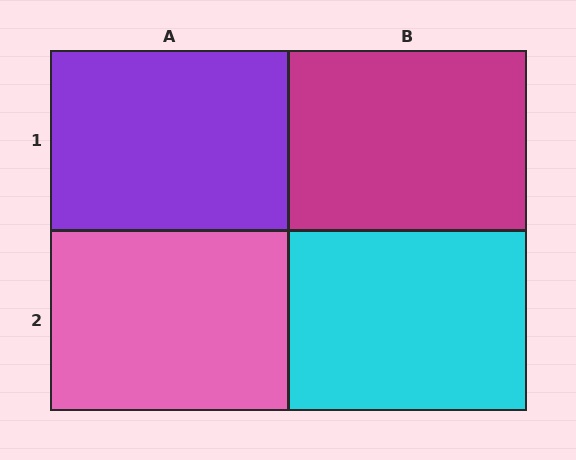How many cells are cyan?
1 cell is cyan.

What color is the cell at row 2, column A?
Pink.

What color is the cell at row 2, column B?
Cyan.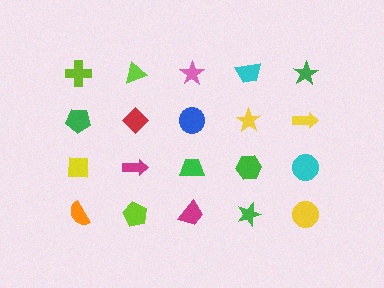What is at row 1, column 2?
A lime triangle.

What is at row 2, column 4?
A yellow star.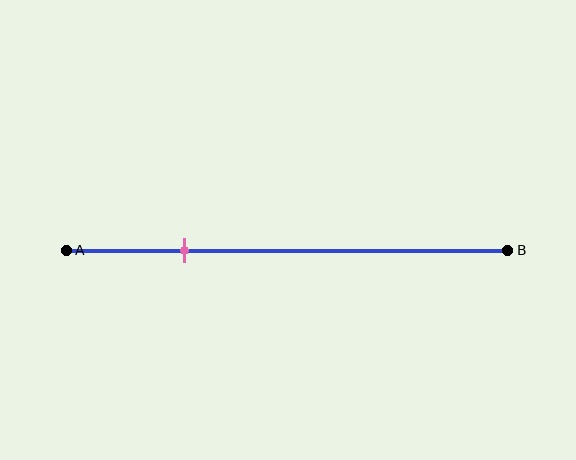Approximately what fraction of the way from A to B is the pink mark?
The pink mark is approximately 25% of the way from A to B.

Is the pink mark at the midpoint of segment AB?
No, the mark is at about 25% from A, not at the 50% midpoint.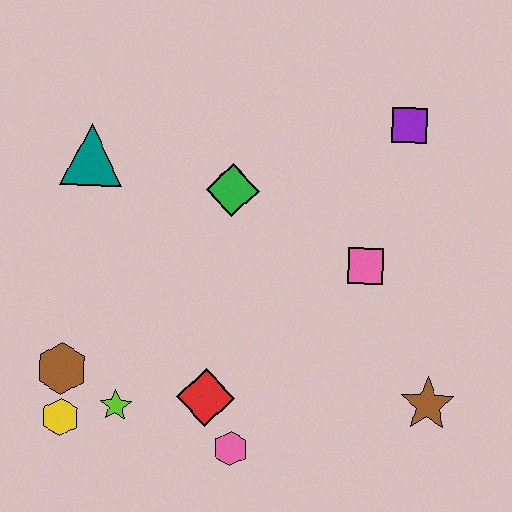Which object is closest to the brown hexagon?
The yellow hexagon is closest to the brown hexagon.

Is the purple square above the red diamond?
Yes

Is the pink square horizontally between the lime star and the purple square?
Yes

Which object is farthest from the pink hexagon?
The purple square is farthest from the pink hexagon.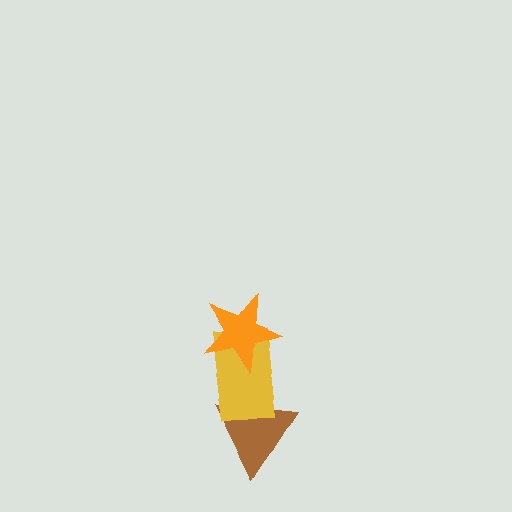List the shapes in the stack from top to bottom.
From top to bottom: the orange star, the yellow rectangle, the brown triangle.